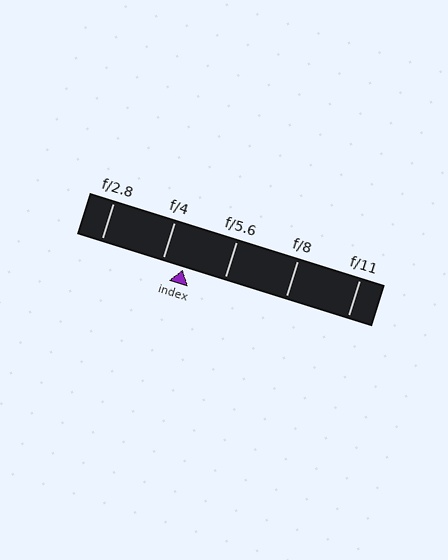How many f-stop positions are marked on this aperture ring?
There are 5 f-stop positions marked.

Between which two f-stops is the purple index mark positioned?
The index mark is between f/4 and f/5.6.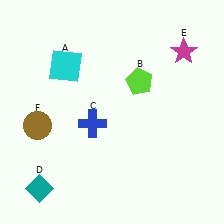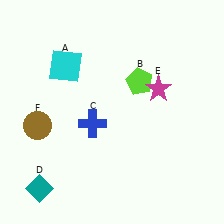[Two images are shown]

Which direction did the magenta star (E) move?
The magenta star (E) moved down.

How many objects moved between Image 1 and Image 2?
1 object moved between the two images.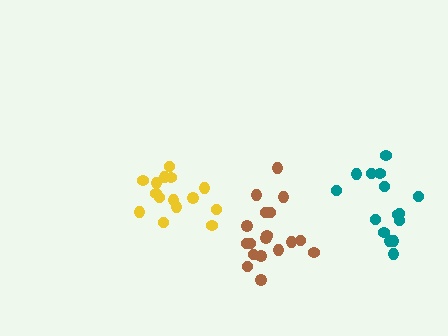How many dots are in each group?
Group 1: 15 dots, Group 2: 18 dots, Group 3: 15 dots (48 total).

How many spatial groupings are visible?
There are 3 spatial groupings.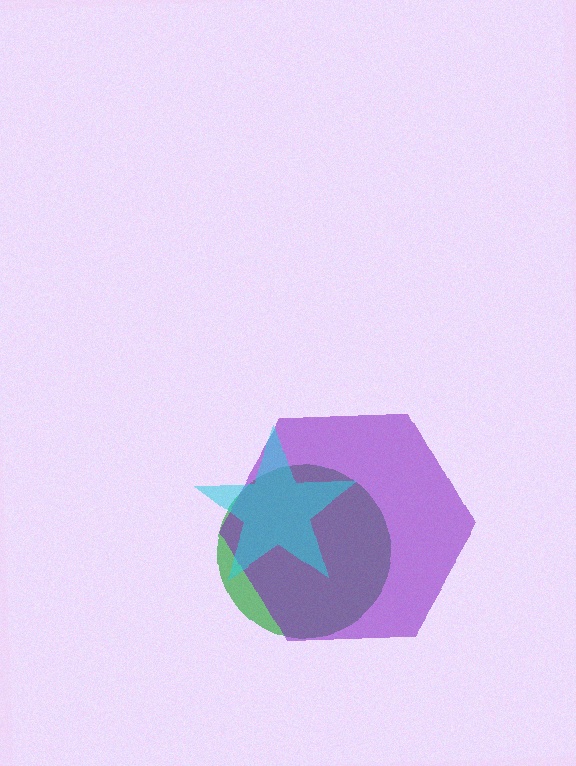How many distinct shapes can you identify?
There are 3 distinct shapes: a green circle, a purple hexagon, a cyan star.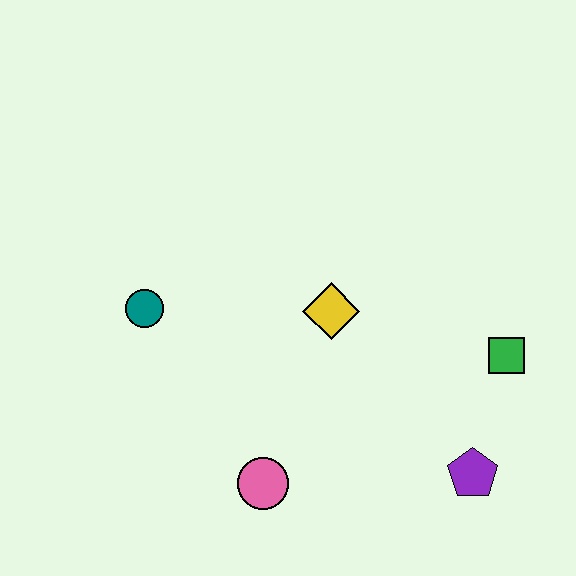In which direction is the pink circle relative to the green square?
The pink circle is to the left of the green square.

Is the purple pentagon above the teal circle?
No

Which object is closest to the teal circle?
The yellow diamond is closest to the teal circle.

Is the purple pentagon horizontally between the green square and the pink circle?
Yes